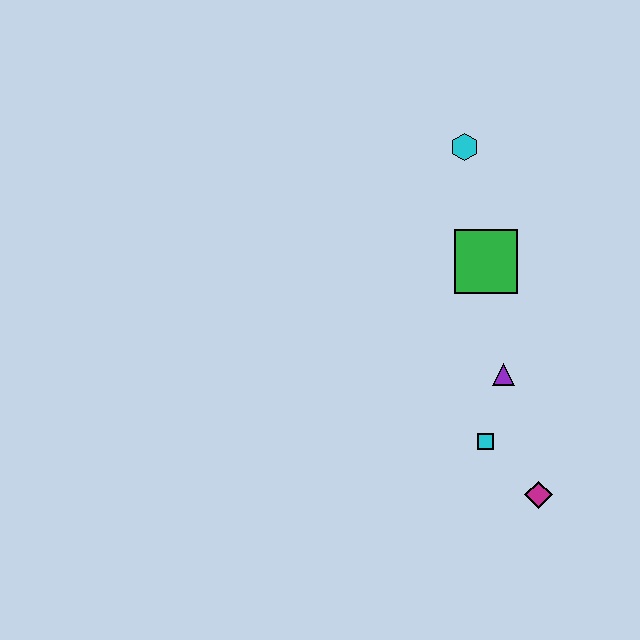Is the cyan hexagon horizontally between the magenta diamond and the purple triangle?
No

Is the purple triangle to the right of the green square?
Yes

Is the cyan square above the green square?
No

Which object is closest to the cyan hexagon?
The green square is closest to the cyan hexagon.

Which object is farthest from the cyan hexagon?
The magenta diamond is farthest from the cyan hexagon.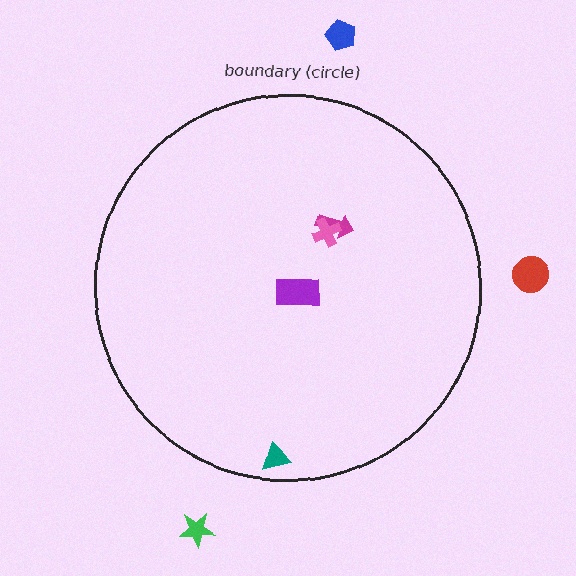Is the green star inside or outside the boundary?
Outside.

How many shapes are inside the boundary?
4 inside, 3 outside.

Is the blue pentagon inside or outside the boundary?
Outside.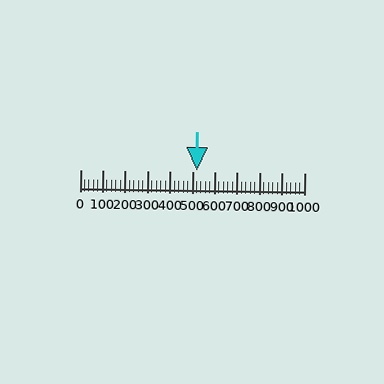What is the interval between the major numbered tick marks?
The major tick marks are spaced 100 units apart.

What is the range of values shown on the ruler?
The ruler shows values from 0 to 1000.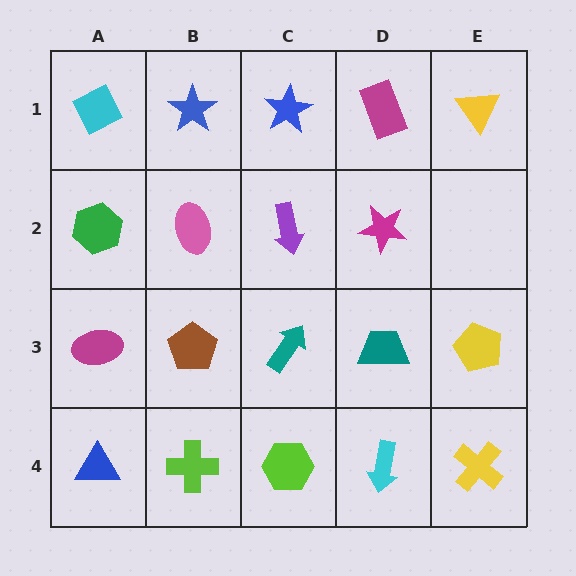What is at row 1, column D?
A magenta rectangle.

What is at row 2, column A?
A green hexagon.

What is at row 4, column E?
A yellow cross.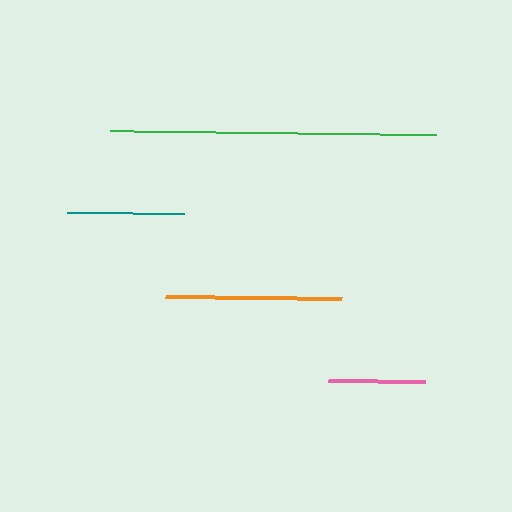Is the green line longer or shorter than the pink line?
The green line is longer than the pink line.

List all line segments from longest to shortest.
From longest to shortest: green, orange, teal, pink.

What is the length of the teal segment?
The teal segment is approximately 117 pixels long.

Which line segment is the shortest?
The pink line is the shortest at approximately 96 pixels.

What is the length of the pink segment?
The pink segment is approximately 96 pixels long.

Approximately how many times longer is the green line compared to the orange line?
The green line is approximately 1.9 times the length of the orange line.